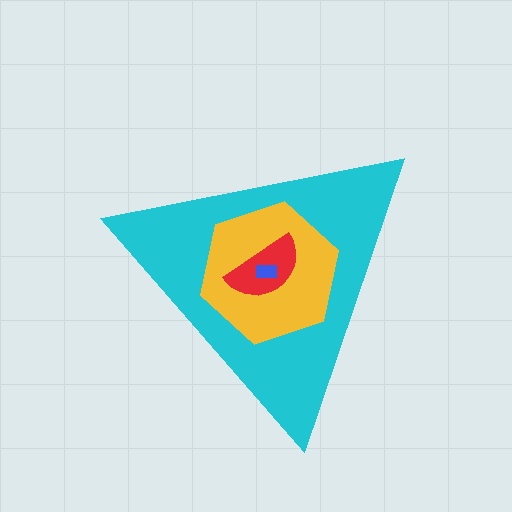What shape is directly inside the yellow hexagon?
The red semicircle.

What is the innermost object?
The blue rectangle.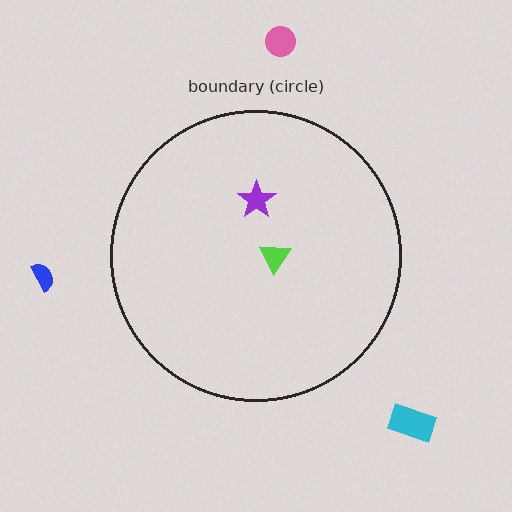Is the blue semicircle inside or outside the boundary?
Outside.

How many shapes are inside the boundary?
2 inside, 3 outside.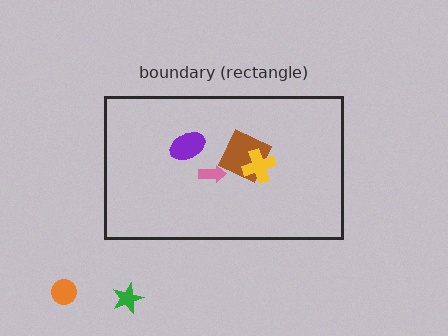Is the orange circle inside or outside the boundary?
Outside.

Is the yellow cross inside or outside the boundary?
Inside.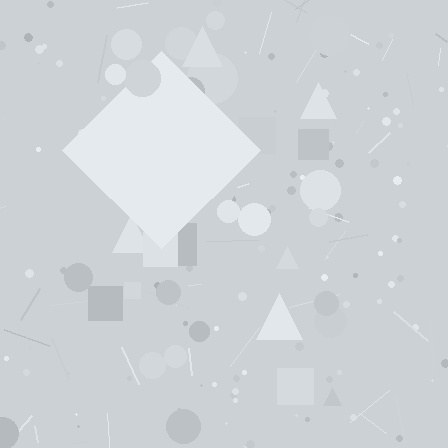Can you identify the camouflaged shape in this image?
The camouflaged shape is a diamond.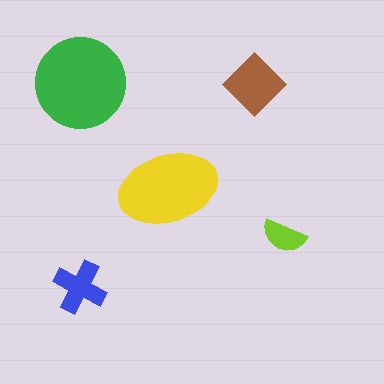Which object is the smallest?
The lime semicircle.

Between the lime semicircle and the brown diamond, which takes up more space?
The brown diamond.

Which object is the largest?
The green circle.